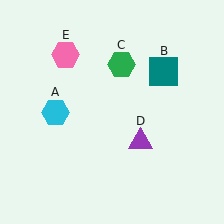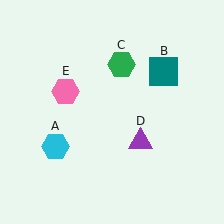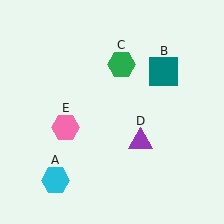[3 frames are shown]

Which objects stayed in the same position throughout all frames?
Teal square (object B) and green hexagon (object C) and purple triangle (object D) remained stationary.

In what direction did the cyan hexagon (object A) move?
The cyan hexagon (object A) moved down.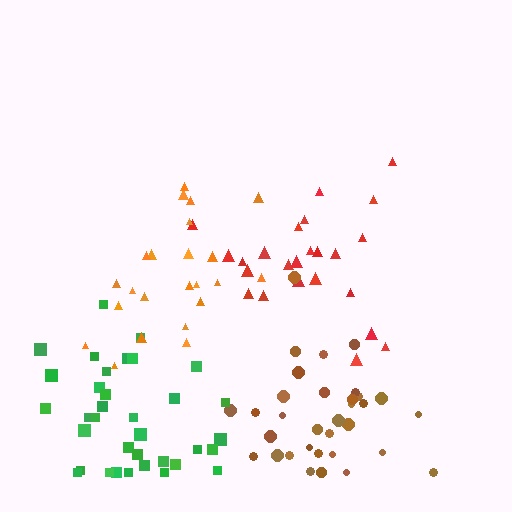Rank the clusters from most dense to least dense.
orange, green, brown, red.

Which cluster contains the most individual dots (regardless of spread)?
Green (35).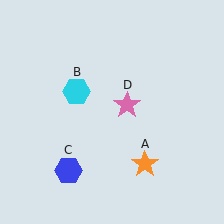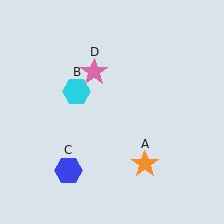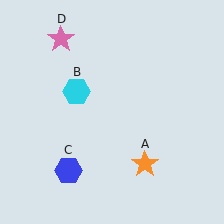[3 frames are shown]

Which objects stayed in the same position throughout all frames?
Orange star (object A) and cyan hexagon (object B) and blue hexagon (object C) remained stationary.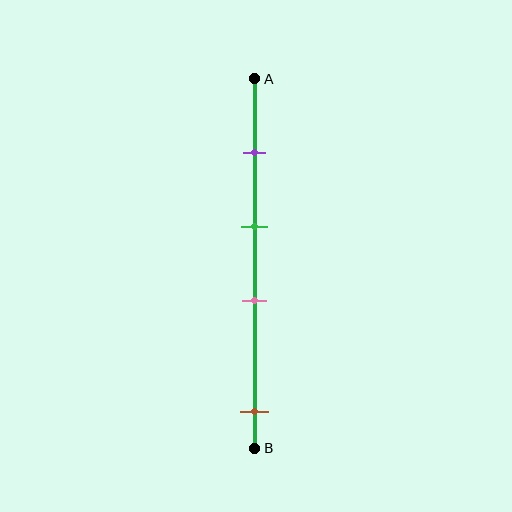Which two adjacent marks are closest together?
The green and pink marks are the closest adjacent pair.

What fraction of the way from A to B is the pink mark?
The pink mark is approximately 60% (0.6) of the way from A to B.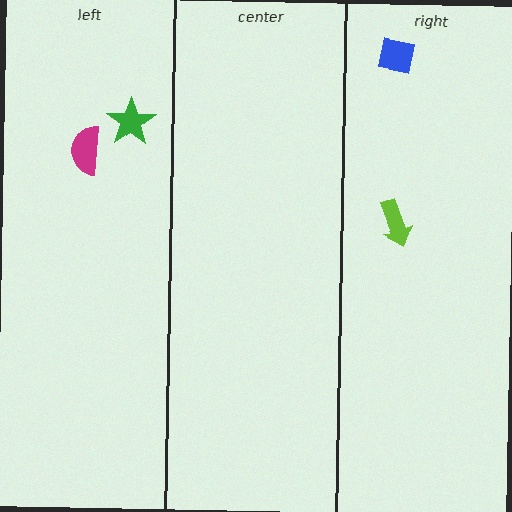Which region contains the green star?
The left region.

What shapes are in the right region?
The blue square, the lime arrow.